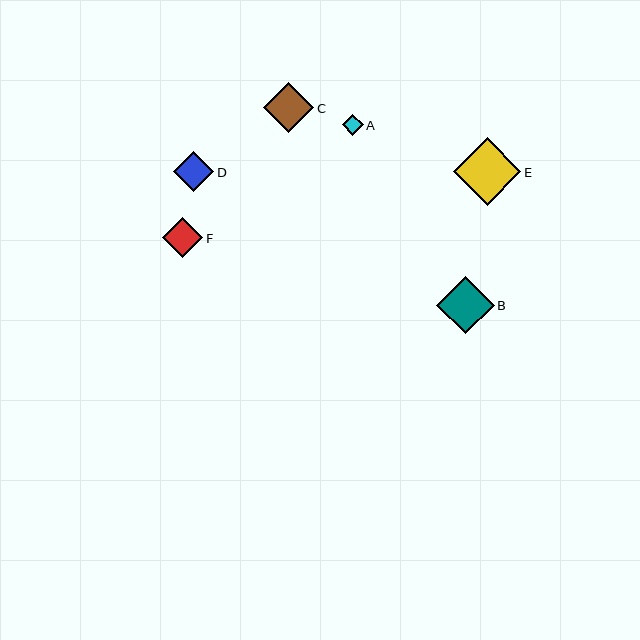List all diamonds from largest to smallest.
From largest to smallest: E, B, C, F, D, A.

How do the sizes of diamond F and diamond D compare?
Diamond F and diamond D are approximately the same size.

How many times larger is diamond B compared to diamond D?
Diamond B is approximately 1.4 times the size of diamond D.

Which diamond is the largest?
Diamond E is the largest with a size of approximately 68 pixels.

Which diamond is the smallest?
Diamond A is the smallest with a size of approximately 21 pixels.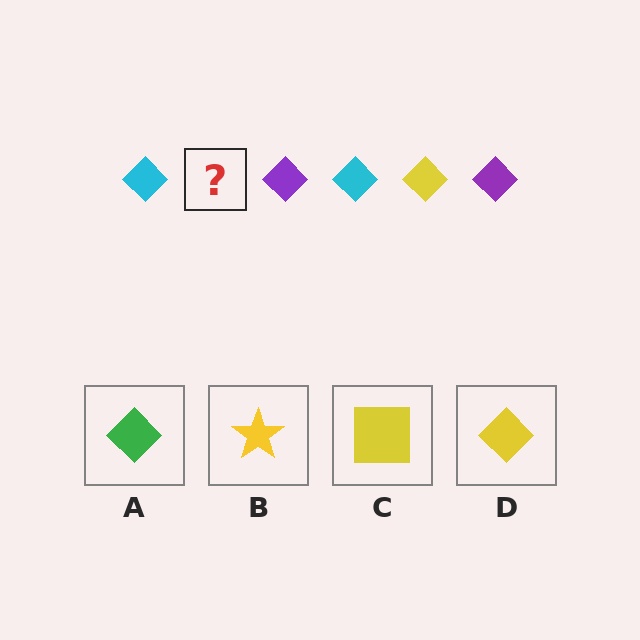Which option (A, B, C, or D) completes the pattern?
D.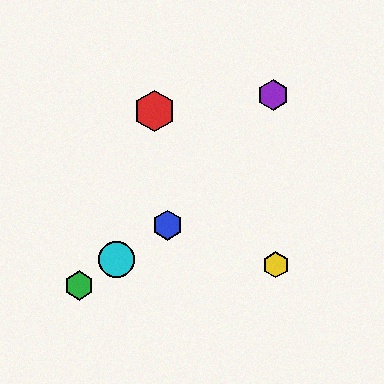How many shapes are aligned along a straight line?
4 shapes (the blue hexagon, the green hexagon, the orange circle, the cyan circle) are aligned along a straight line.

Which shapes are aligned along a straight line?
The blue hexagon, the green hexagon, the orange circle, the cyan circle are aligned along a straight line.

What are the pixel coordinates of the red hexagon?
The red hexagon is at (155, 111).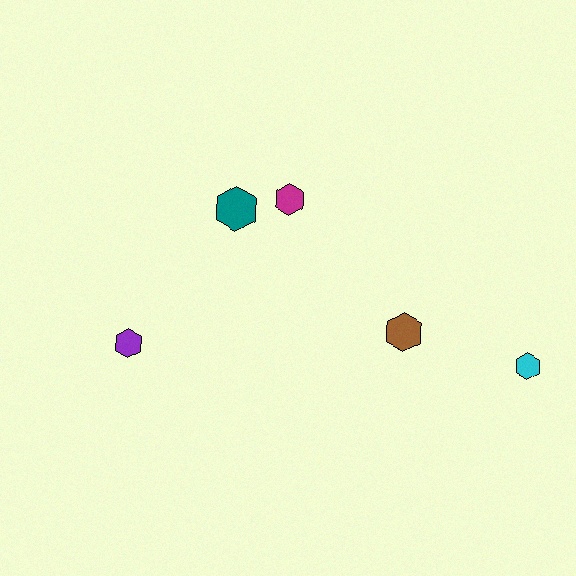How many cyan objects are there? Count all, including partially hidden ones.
There is 1 cyan object.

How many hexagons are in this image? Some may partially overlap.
There are 5 hexagons.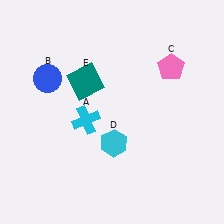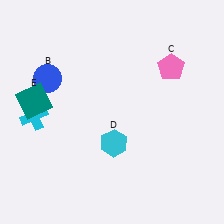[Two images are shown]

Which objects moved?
The objects that moved are: the cyan cross (A), the teal square (E).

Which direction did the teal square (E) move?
The teal square (E) moved left.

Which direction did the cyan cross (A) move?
The cyan cross (A) moved left.